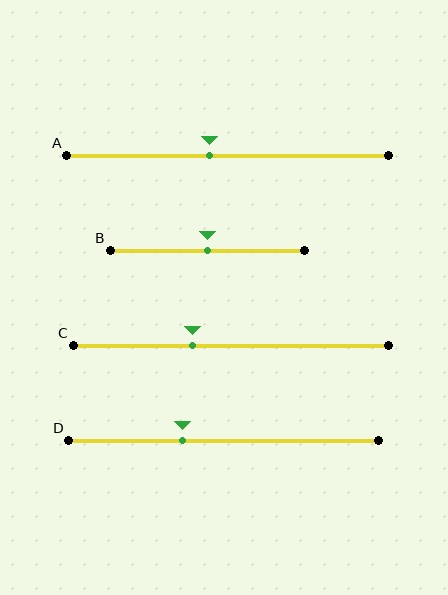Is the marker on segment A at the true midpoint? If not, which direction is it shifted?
No, the marker on segment A is shifted to the left by about 6% of the segment length.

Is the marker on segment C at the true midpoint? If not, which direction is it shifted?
No, the marker on segment C is shifted to the left by about 12% of the segment length.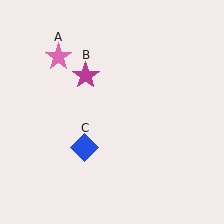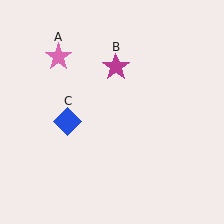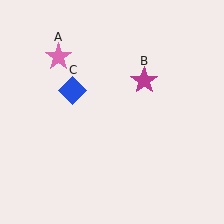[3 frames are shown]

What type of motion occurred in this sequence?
The magenta star (object B), blue diamond (object C) rotated clockwise around the center of the scene.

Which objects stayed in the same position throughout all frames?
Pink star (object A) remained stationary.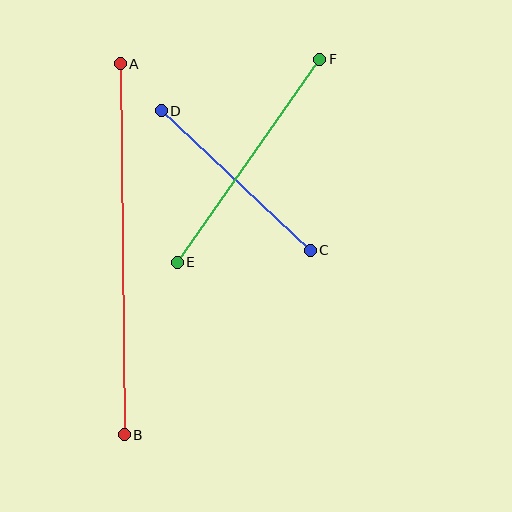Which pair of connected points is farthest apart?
Points A and B are farthest apart.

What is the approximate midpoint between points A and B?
The midpoint is at approximately (122, 249) pixels.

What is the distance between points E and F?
The distance is approximately 248 pixels.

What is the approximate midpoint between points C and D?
The midpoint is at approximately (236, 180) pixels.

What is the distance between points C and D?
The distance is approximately 204 pixels.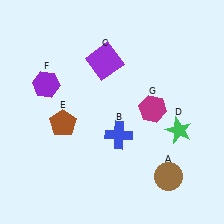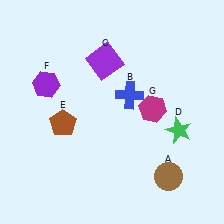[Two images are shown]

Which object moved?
The blue cross (B) moved up.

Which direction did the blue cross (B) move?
The blue cross (B) moved up.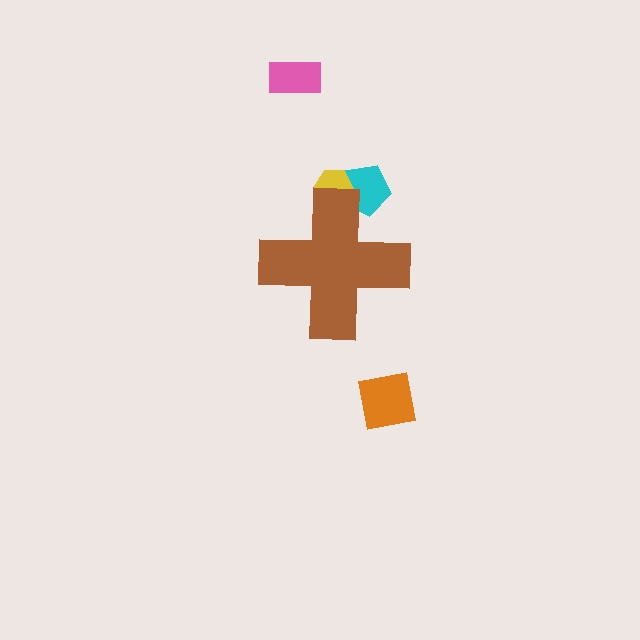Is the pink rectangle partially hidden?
No, the pink rectangle is fully visible.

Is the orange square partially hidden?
No, the orange square is fully visible.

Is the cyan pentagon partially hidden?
Yes, the cyan pentagon is partially hidden behind the brown cross.